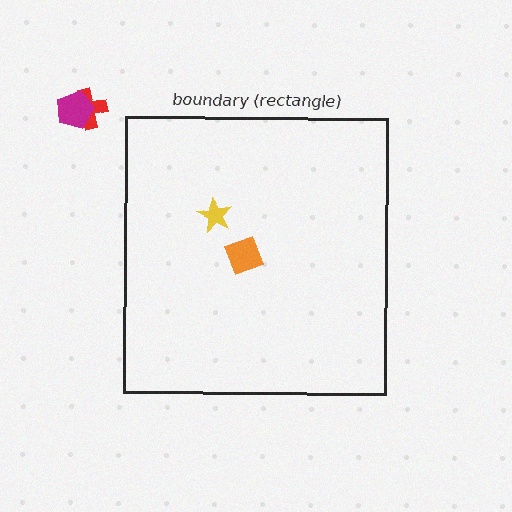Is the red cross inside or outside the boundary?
Outside.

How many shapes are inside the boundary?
2 inside, 2 outside.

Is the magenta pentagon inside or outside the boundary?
Outside.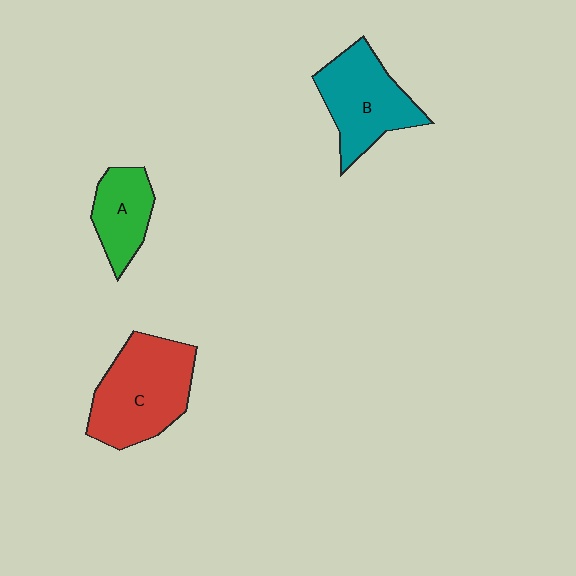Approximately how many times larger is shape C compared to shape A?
Approximately 1.9 times.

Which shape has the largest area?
Shape C (red).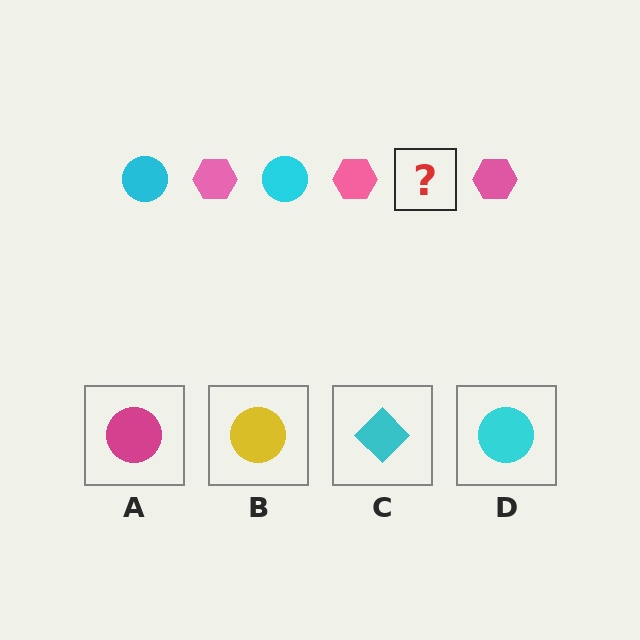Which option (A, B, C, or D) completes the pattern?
D.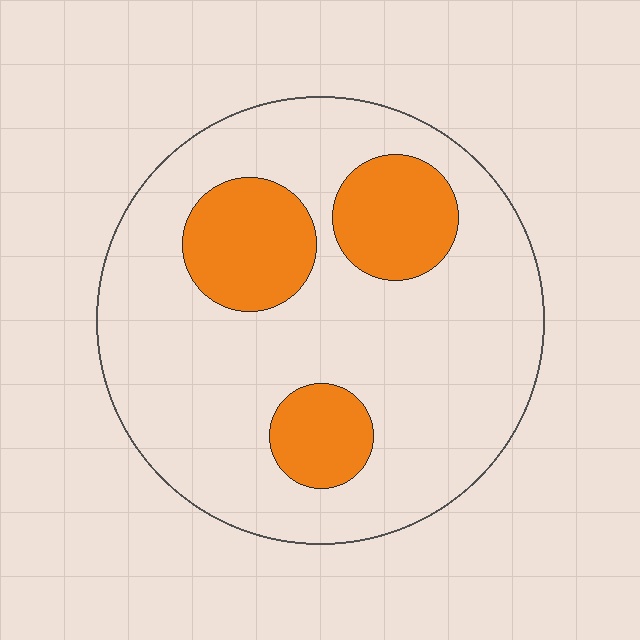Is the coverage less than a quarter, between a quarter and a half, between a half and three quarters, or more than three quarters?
Less than a quarter.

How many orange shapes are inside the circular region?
3.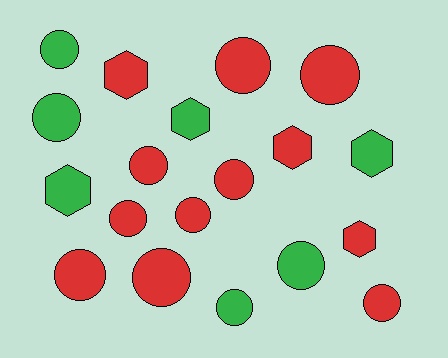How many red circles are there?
There are 9 red circles.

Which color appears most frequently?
Red, with 12 objects.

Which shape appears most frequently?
Circle, with 13 objects.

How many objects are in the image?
There are 19 objects.